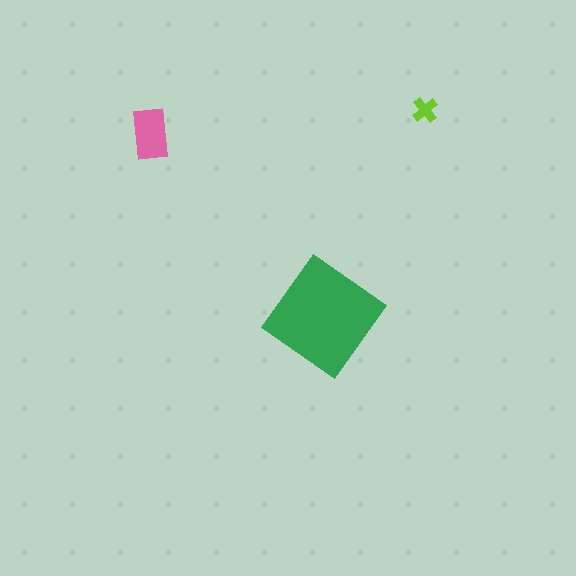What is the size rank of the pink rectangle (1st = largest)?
2nd.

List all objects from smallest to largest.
The lime cross, the pink rectangle, the green diamond.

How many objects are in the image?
There are 3 objects in the image.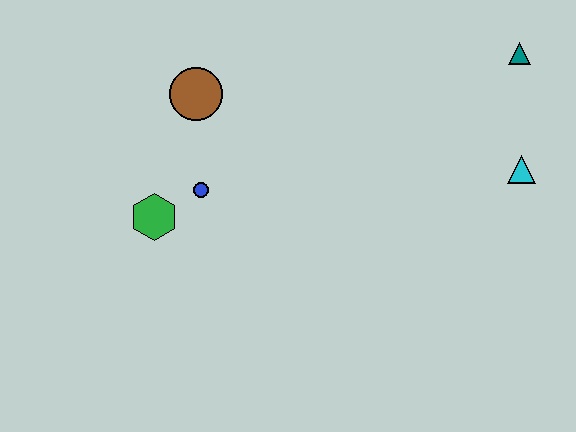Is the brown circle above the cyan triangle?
Yes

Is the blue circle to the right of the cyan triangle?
No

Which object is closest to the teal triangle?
The cyan triangle is closest to the teal triangle.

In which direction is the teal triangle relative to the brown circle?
The teal triangle is to the right of the brown circle.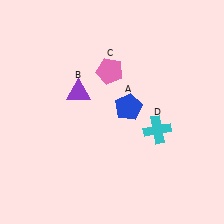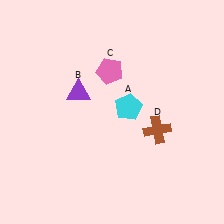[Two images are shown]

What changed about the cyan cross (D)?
In Image 1, D is cyan. In Image 2, it changed to brown.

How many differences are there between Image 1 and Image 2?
There are 2 differences between the two images.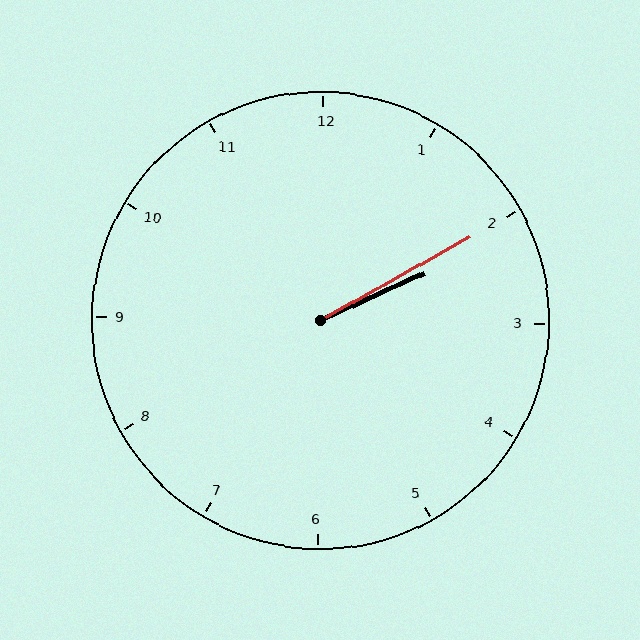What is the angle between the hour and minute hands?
Approximately 5 degrees.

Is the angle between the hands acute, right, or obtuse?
It is acute.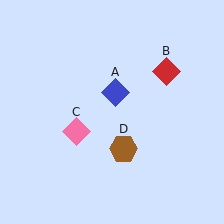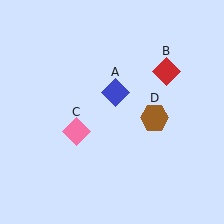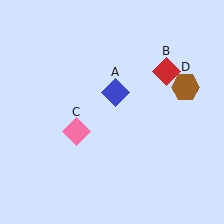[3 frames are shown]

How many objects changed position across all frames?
1 object changed position: brown hexagon (object D).